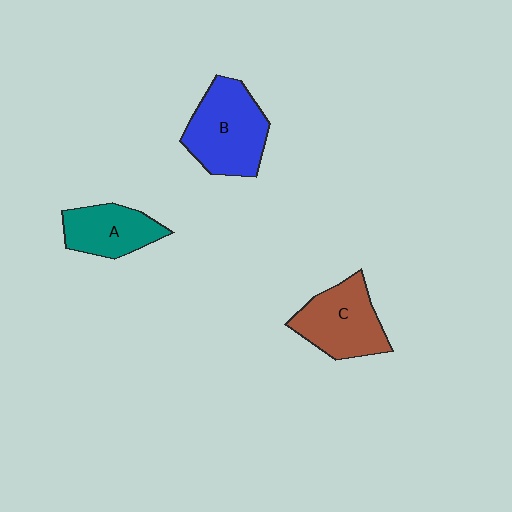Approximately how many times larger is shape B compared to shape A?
Approximately 1.4 times.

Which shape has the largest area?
Shape B (blue).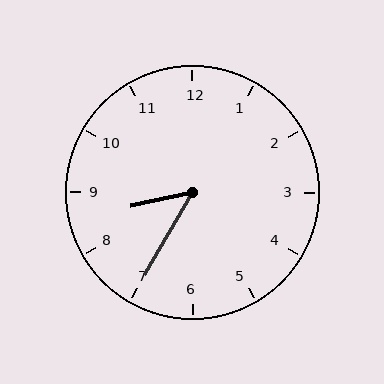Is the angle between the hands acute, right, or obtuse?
It is acute.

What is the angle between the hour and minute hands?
Approximately 48 degrees.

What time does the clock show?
8:35.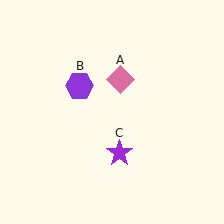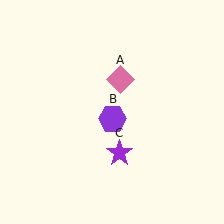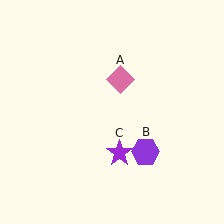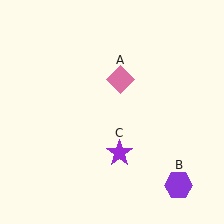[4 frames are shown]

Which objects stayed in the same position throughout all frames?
Pink diamond (object A) and purple star (object C) remained stationary.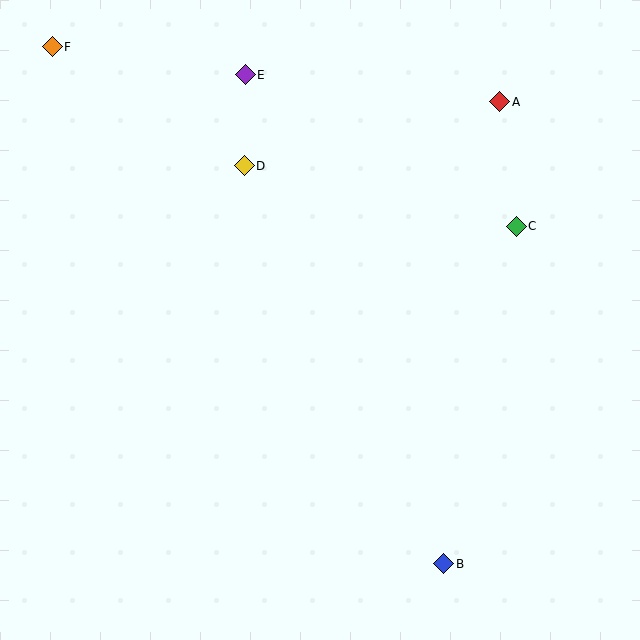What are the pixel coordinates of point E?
Point E is at (245, 75).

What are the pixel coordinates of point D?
Point D is at (244, 166).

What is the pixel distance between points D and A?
The distance between D and A is 263 pixels.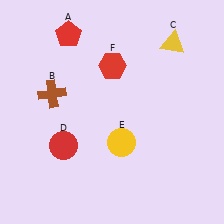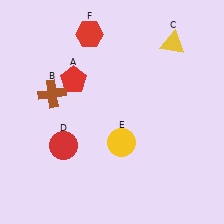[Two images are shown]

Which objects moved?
The objects that moved are: the red pentagon (A), the red hexagon (F).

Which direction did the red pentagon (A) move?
The red pentagon (A) moved down.